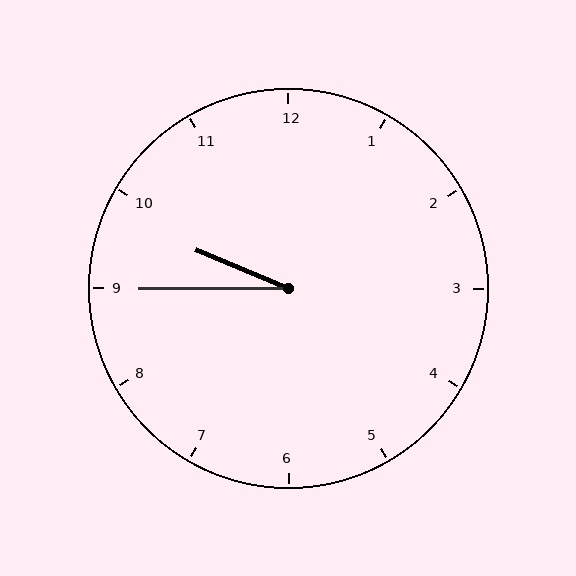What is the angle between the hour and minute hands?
Approximately 22 degrees.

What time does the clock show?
9:45.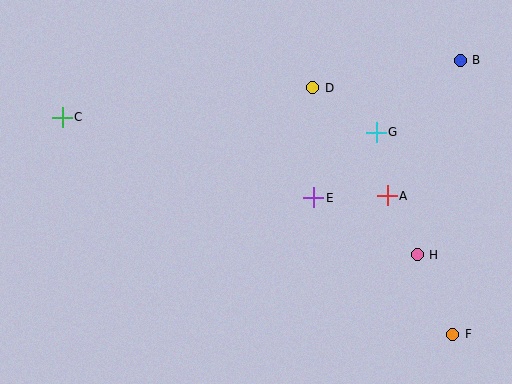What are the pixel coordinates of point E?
Point E is at (314, 198).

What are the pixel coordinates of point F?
Point F is at (453, 334).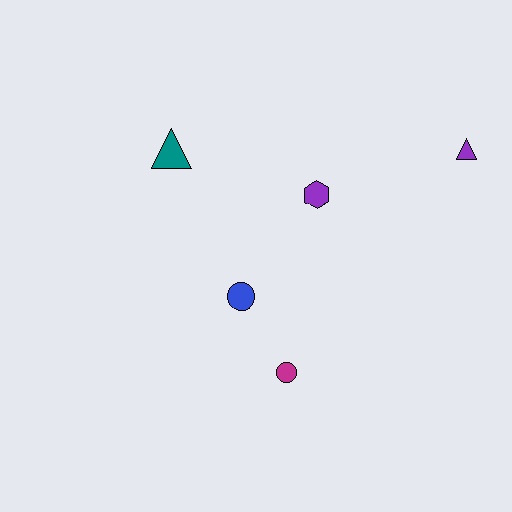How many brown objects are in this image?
There are no brown objects.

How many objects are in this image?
There are 5 objects.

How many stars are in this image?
There are no stars.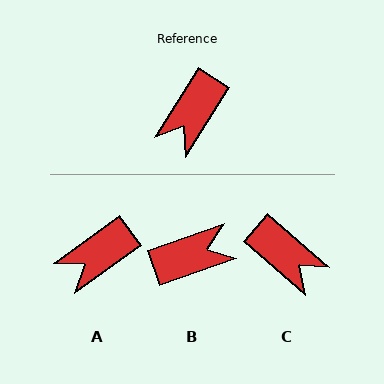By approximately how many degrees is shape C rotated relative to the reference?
Approximately 82 degrees counter-clockwise.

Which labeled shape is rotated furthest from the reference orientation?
B, about 141 degrees away.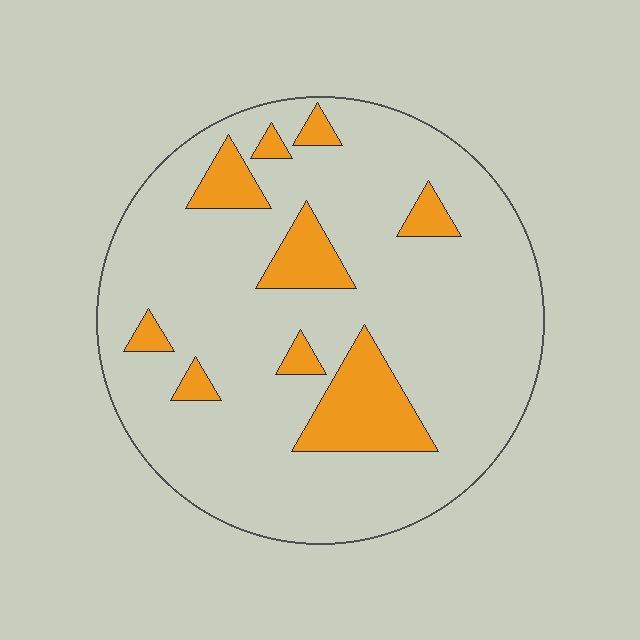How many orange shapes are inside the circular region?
9.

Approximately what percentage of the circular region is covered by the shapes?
Approximately 15%.